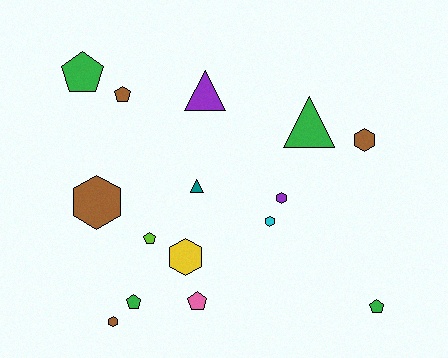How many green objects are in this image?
There are 4 green objects.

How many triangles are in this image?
There are 3 triangles.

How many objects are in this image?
There are 15 objects.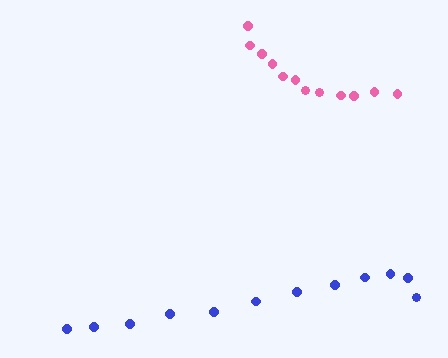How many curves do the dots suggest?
There are 2 distinct paths.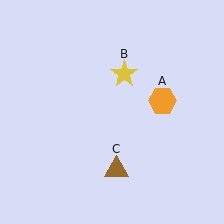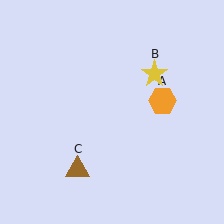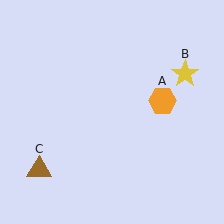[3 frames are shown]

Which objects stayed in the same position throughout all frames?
Orange hexagon (object A) remained stationary.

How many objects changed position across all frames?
2 objects changed position: yellow star (object B), brown triangle (object C).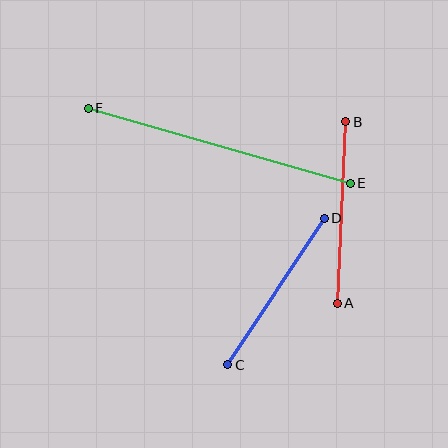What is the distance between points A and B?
The distance is approximately 182 pixels.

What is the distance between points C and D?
The distance is approximately 175 pixels.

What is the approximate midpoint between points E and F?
The midpoint is at approximately (219, 146) pixels.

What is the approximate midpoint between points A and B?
The midpoint is at approximately (342, 213) pixels.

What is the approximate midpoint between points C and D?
The midpoint is at approximately (276, 292) pixels.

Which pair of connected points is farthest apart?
Points E and F are farthest apart.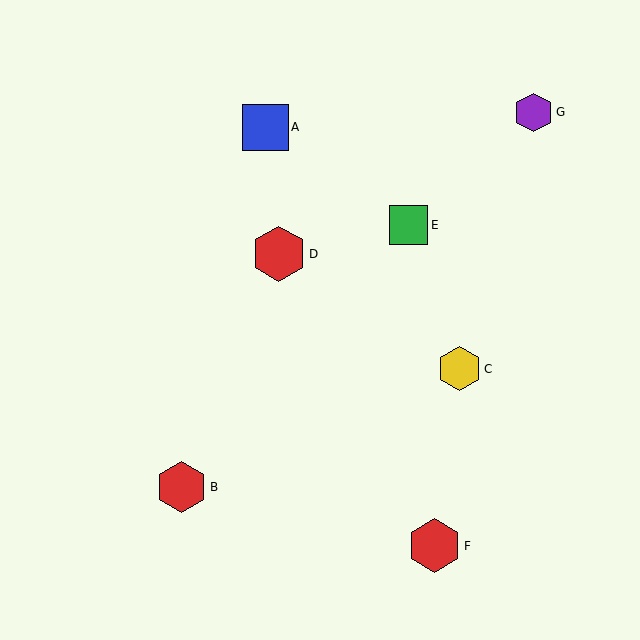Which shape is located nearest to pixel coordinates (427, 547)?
The red hexagon (labeled F) at (434, 546) is nearest to that location.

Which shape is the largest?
The red hexagon (labeled D) is the largest.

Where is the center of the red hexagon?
The center of the red hexagon is at (279, 254).